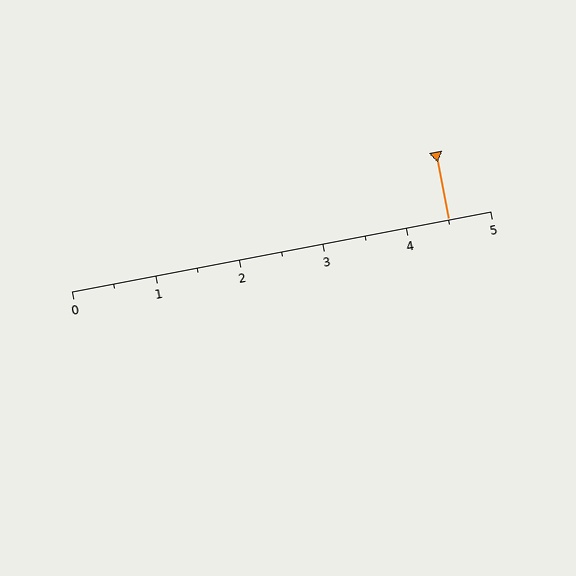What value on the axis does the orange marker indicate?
The marker indicates approximately 4.5.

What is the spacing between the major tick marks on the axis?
The major ticks are spaced 1 apart.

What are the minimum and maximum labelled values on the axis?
The axis runs from 0 to 5.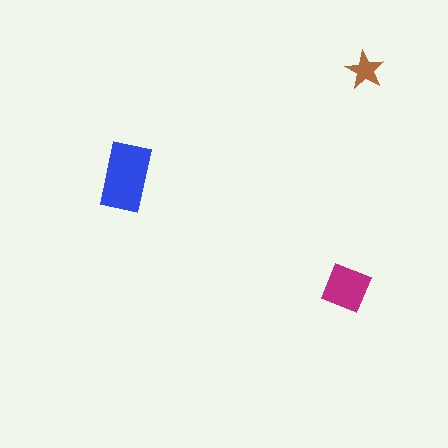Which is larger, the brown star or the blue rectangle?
The blue rectangle.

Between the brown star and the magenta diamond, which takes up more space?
The magenta diamond.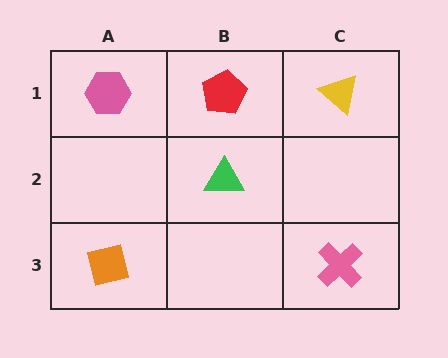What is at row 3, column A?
An orange square.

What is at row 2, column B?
A green triangle.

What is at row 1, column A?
A pink hexagon.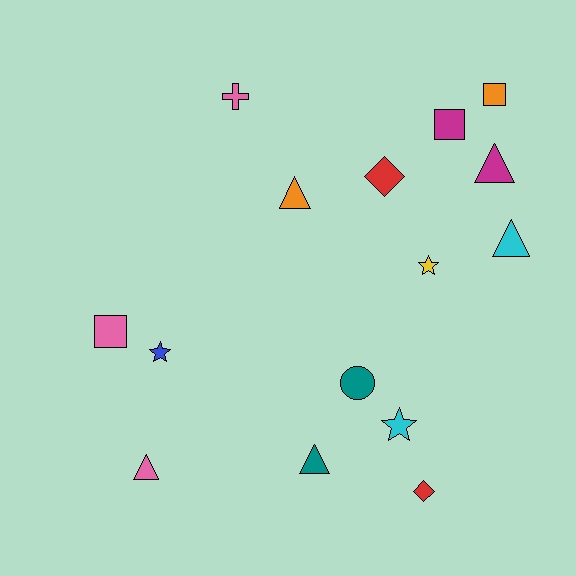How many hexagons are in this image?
There are no hexagons.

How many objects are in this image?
There are 15 objects.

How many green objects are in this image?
There are no green objects.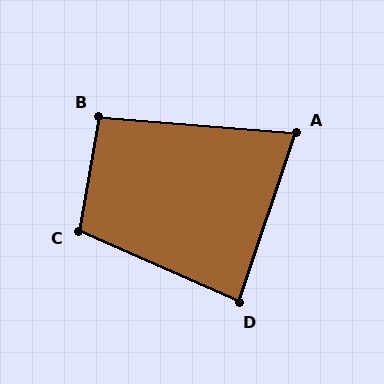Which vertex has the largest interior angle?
C, at approximately 104 degrees.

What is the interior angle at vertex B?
Approximately 95 degrees (obtuse).